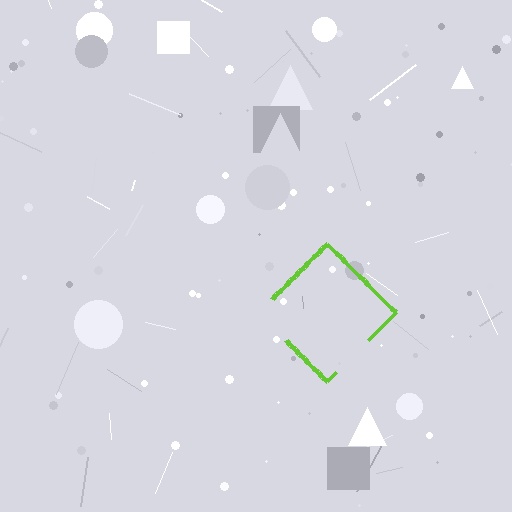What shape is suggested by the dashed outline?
The dashed outline suggests a diamond.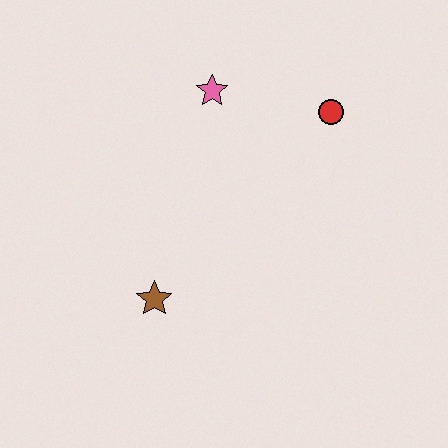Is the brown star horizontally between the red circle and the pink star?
No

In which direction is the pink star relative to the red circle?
The pink star is to the left of the red circle.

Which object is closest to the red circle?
The pink star is closest to the red circle.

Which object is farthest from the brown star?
The red circle is farthest from the brown star.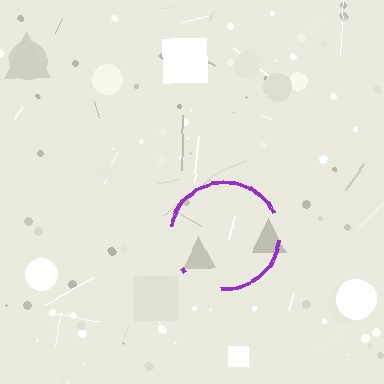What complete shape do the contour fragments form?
The contour fragments form a circle.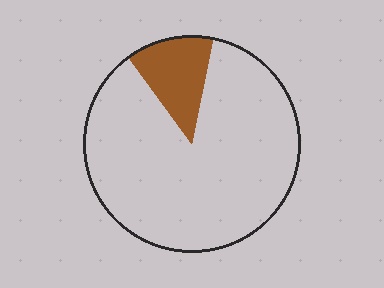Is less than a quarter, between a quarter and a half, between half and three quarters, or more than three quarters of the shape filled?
Less than a quarter.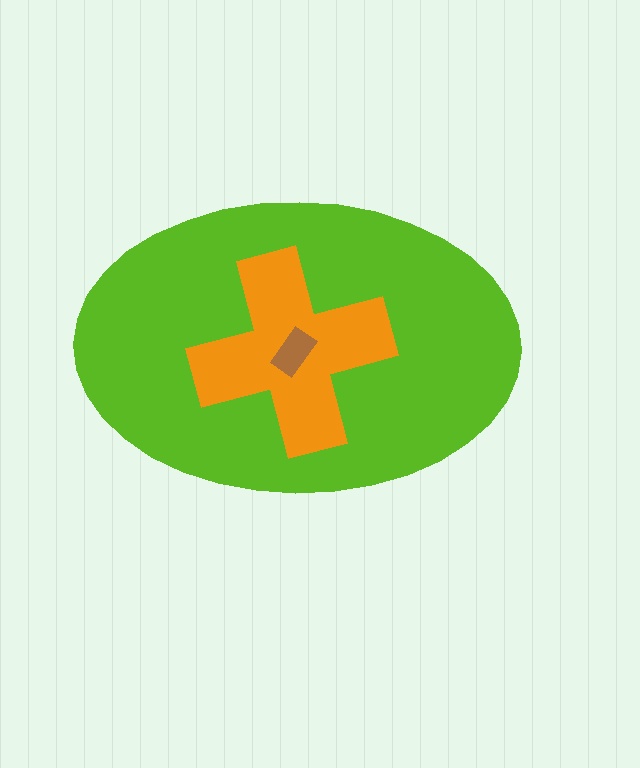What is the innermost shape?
The brown rectangle.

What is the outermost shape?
The lime ellipse.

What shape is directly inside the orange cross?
The brown rectangle.